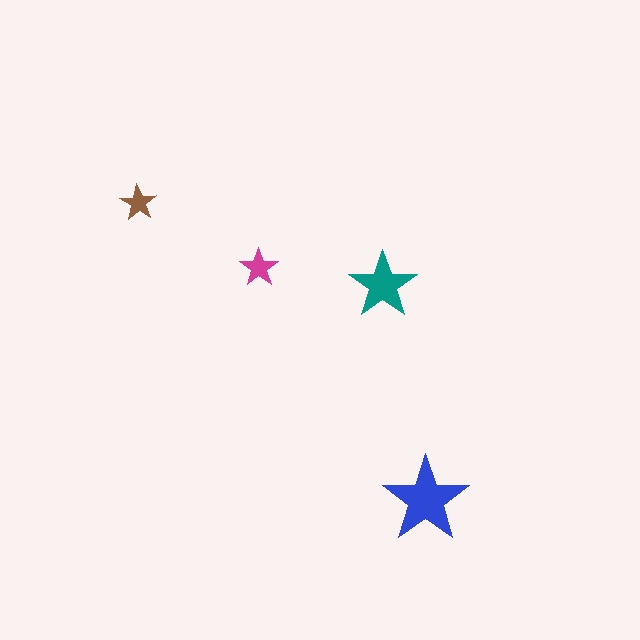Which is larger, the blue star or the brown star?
The blue one.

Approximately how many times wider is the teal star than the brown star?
About 2 times wider.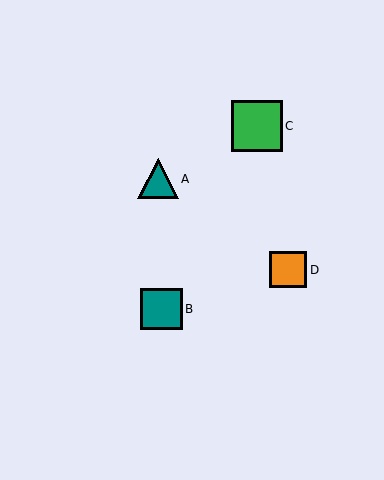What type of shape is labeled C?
Shape C is a green square.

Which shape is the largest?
The green square (labeled C) is the largest.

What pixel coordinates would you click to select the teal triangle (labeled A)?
Click at (158, 179) to select the teal triangle A.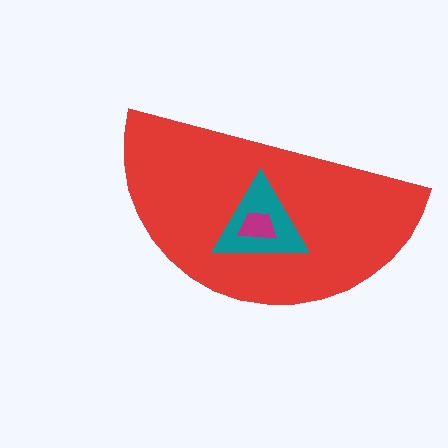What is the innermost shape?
The magenta trapezoid.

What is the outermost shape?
The red semicircle.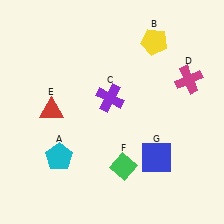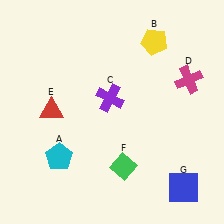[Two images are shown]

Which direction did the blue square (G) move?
The blue square (G) moved down.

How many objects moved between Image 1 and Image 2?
1 object moved between the two images.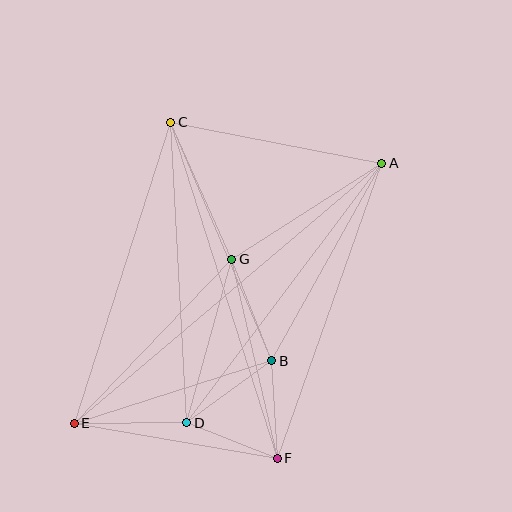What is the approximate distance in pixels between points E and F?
The distance between E and F is approximately 206 pixels.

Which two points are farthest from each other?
Points A and E are farthest from each other.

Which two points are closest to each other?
Points D and F are closest to each other.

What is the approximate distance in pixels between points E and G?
The distance between E and G is approximately 227 pixels.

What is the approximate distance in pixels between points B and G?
The distance between B and G is approximately 109 pixels.